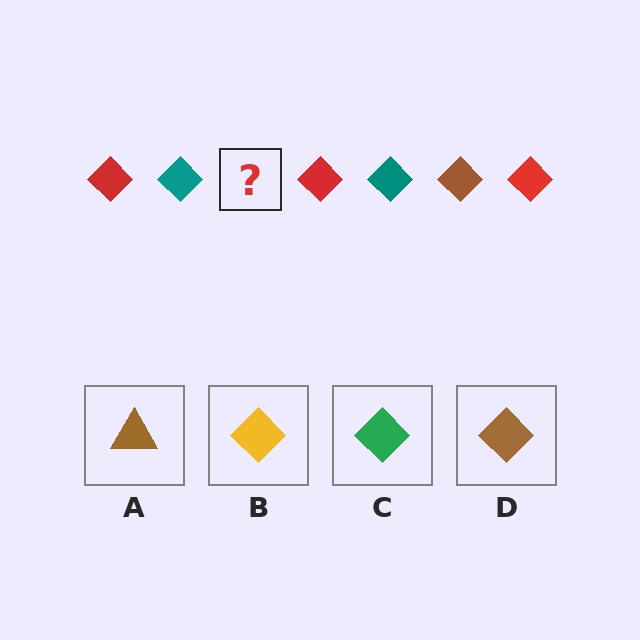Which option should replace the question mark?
Option D.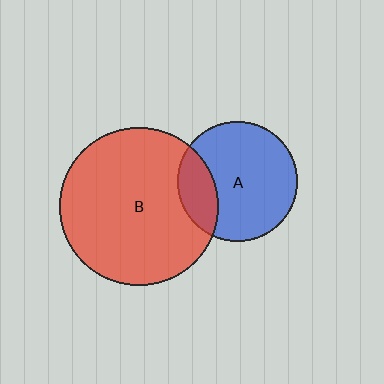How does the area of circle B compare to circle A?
Approximately 1.7 times.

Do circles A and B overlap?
Yes.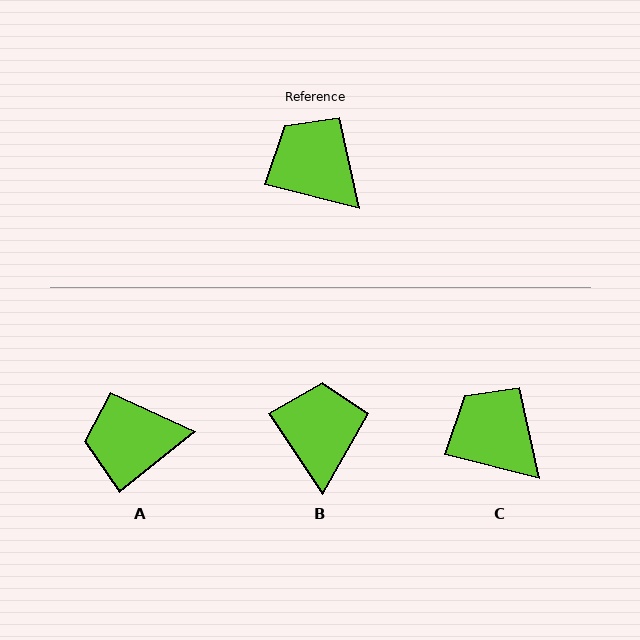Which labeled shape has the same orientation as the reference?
C.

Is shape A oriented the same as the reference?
No, it is off by about 53 degrees.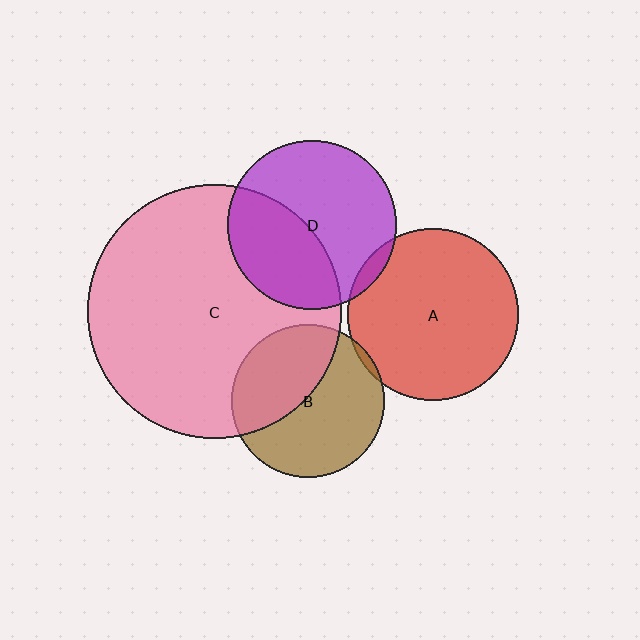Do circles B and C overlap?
Yes.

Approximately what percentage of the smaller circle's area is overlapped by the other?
Approximately 40%.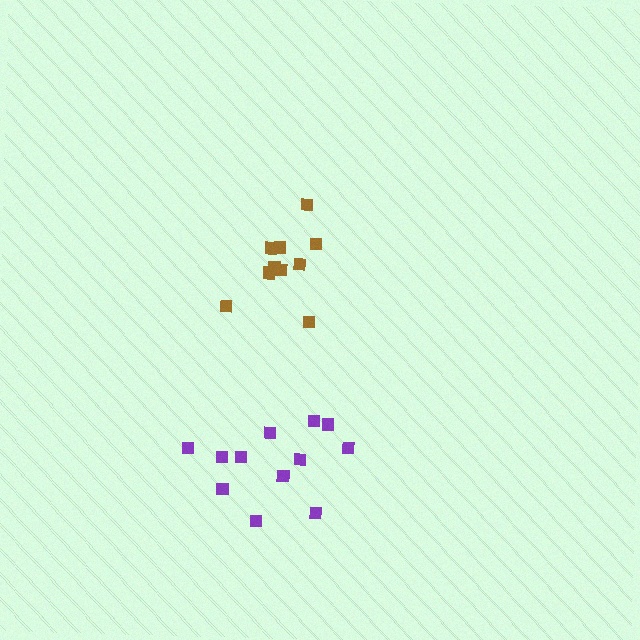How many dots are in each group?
Group 1: 10 dots, Group 2: 12 dots (22 total).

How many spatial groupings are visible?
There are 2 spatial groupings.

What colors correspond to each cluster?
The clusters are colored: brown, purple.